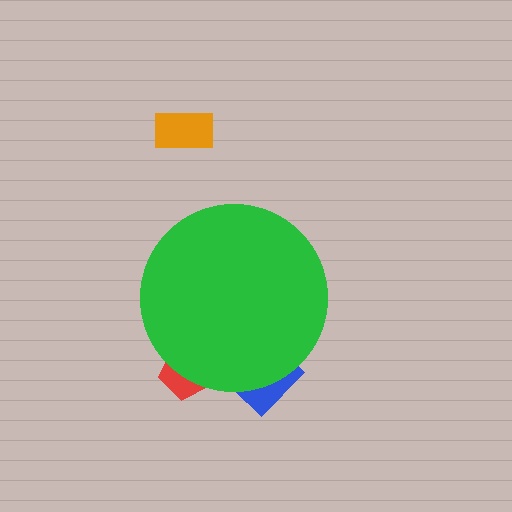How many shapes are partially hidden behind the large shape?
2 shapes are partially hidden.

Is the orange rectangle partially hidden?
No, the orange rectangle is fully visible.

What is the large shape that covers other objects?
A green circle.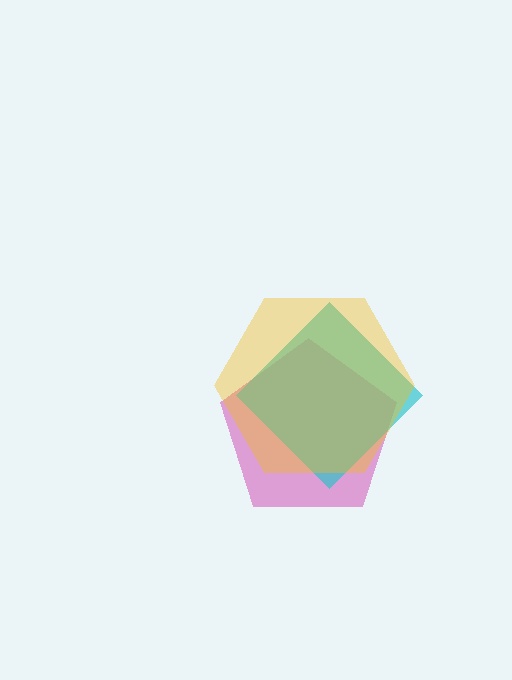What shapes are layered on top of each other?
The layered shapes are: a magenta pentagon, a cyan diamond, a yellow hexagon.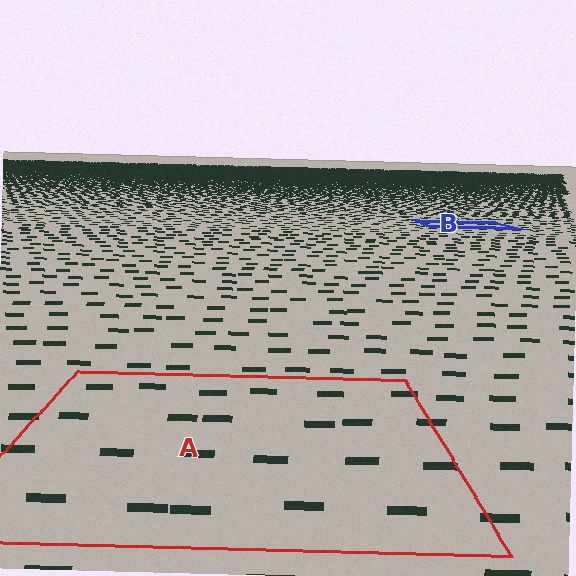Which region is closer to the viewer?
Region A is closer. The texture elements there are larger and more spread out.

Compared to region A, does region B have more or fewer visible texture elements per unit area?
Region B has more texture elements per unit area — they are packed more densely because it is farther away.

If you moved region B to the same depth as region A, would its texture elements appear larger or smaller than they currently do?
They would appear larger. At a closer depth, the same texture elements are projected at a bigger on-screen size.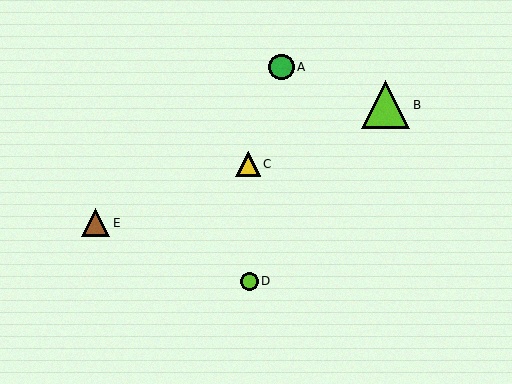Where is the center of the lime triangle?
The center of the lime triangle is at (385, 105).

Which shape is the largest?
The lime triangle (labeled B) is the largest.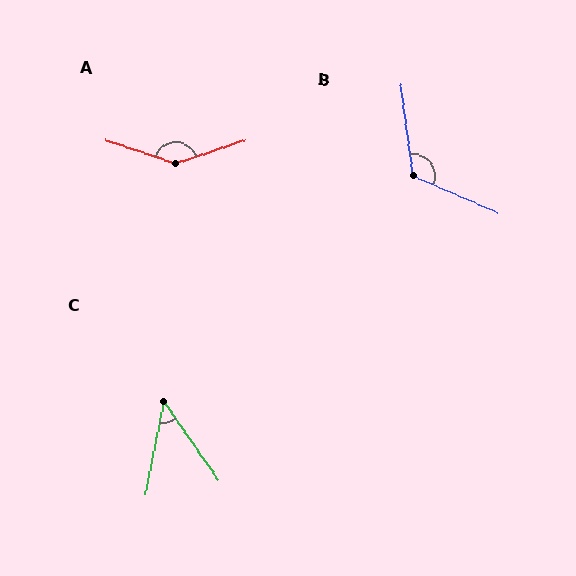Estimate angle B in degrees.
Approximately 121 degrees.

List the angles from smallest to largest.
C (46°), B (121°), A (143°).